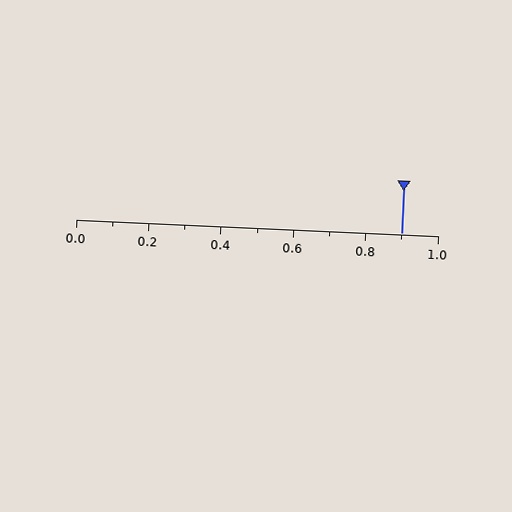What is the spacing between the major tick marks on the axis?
The major ticks are spaced 0.2 apart.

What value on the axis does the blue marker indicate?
The marker indicates approximately 0.9.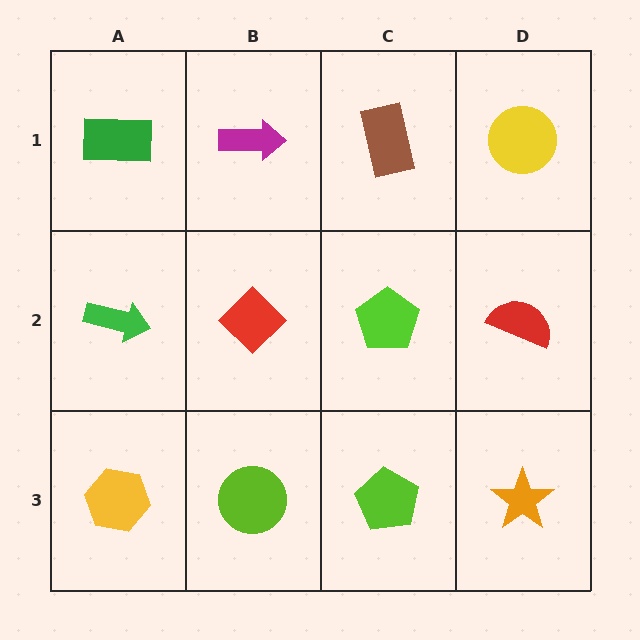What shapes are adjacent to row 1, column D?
A red semicircle (row 2, column D), a brown rectangle (row 1, column C).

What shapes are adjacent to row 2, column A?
A green rectangle (row 1, column A), a yellow hexagon (row 3, column A), a red diamond (row 2, column B).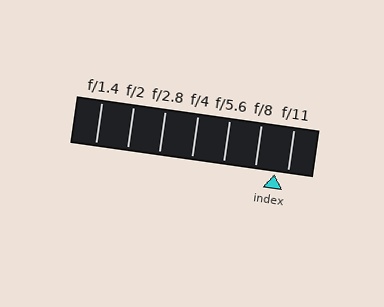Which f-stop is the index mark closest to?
The index mark is closest to f/11.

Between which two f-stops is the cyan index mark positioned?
The index mark is between f/8 and f/11.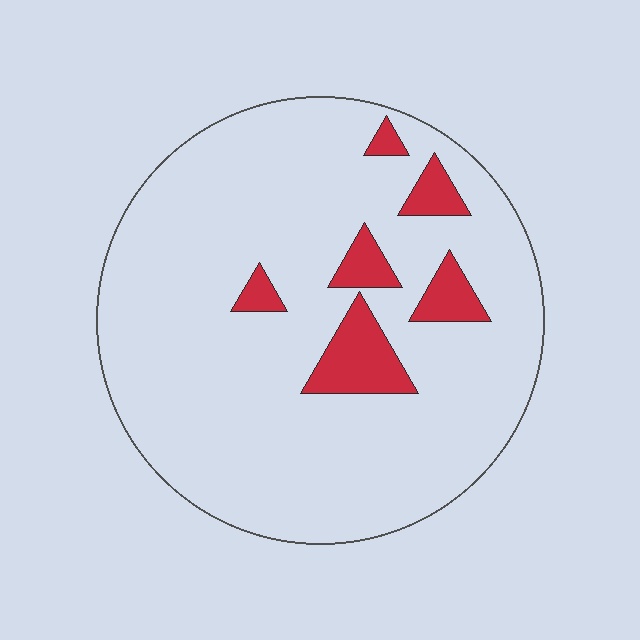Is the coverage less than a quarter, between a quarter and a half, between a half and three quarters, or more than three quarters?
Less than a quarter.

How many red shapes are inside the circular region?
6.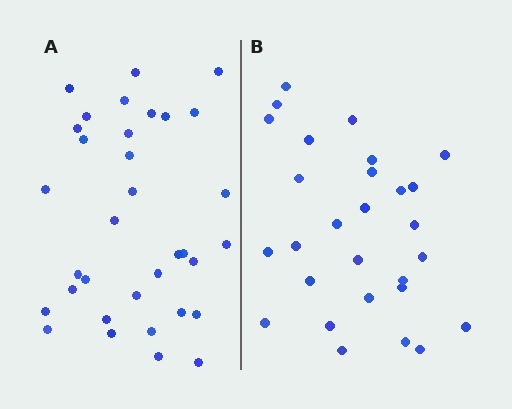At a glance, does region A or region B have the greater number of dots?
Region A (the left region) has more dots.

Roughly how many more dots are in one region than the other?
Region A has about 6 more dots than region B.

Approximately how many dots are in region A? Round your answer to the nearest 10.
About 30 dots. (The exact count is 34, which rounds to 30.)